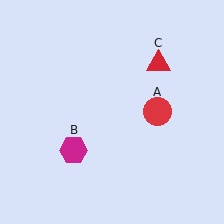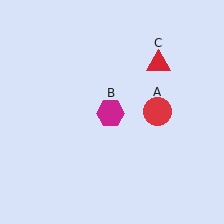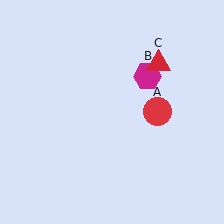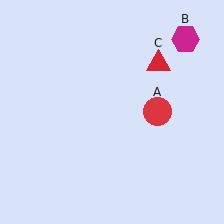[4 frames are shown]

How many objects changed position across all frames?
1 object changed position: magenta hexagon (object B).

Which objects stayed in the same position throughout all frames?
Red circle (object A) and red triangle (object C) remained stationary.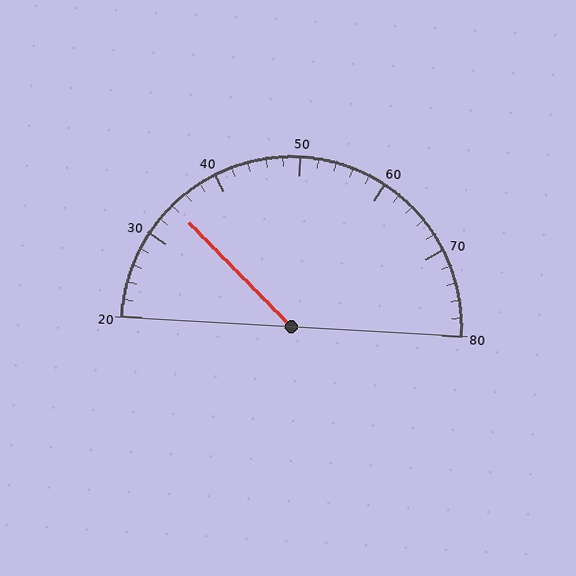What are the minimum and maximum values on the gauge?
The gauge ranges from 20 to 80.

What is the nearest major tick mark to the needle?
The nearest major tick mark is 30.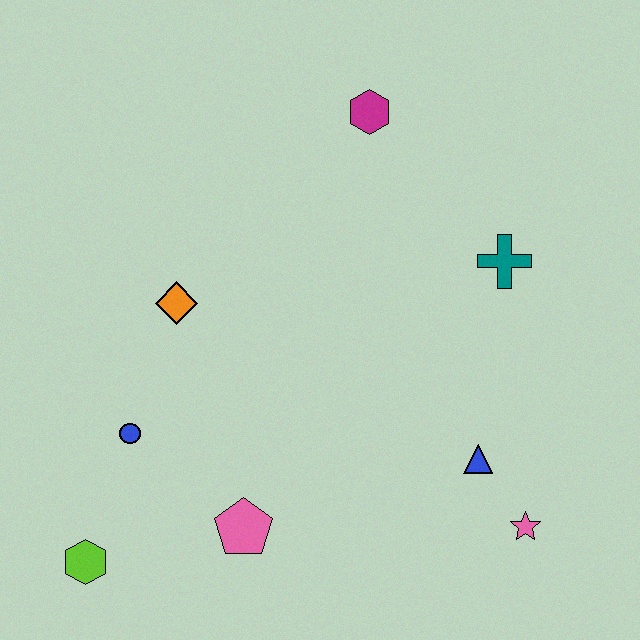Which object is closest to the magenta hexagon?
The teal cross is closest to the magenta hexagon.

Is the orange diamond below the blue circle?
No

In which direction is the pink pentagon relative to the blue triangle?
The pink pentagon is to the left of the blue triangle.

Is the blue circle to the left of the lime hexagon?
No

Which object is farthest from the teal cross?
The lime hexagon is farthest from the teal cross.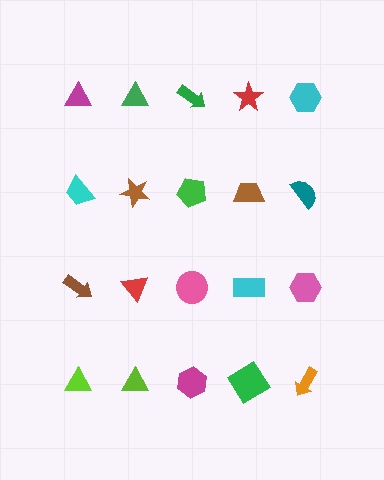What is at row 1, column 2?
A green triangle.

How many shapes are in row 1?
5 shapes.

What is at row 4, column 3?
A magenta hexagon.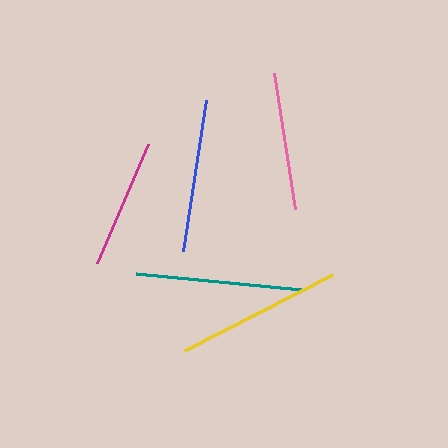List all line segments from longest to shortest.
From longest to shortest: yellow, teal, blue, pink, magenta.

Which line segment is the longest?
The yellow line is the longest at approximately 166 pixels.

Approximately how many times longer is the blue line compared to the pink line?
The blue line is approximately 1.1 times the length of the pink line.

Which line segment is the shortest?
The magenta line is the shortest at approximately 130 pixels.